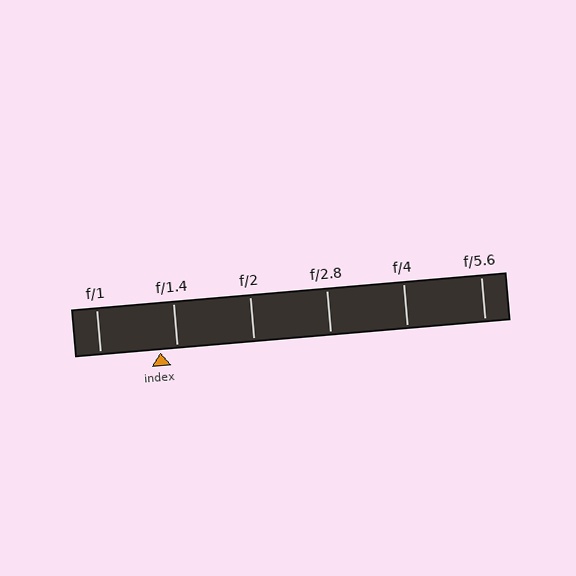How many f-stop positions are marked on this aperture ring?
There are 6 f-stop positions marked.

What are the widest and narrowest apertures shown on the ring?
The widest aperture shown is f/1 and the narrowest is f/5.6.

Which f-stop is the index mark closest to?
The index mark is closest to f/1.4.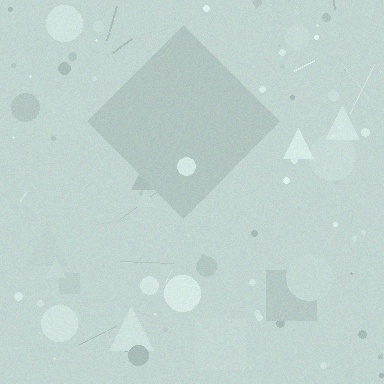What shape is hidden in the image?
A diamond is hidden in the image.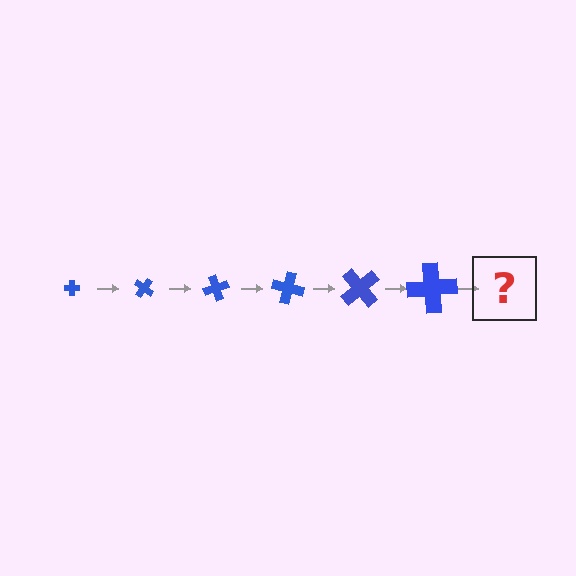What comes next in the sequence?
The next element should be a cross, larger than the previous one and rotated 210 degrees from the start.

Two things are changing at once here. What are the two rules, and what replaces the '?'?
The two rules are that the cross grows larger each step and it rotates 35 degrees each step. The '?' should be a cross, larger than the previous one and rotated 210 degrees from the start.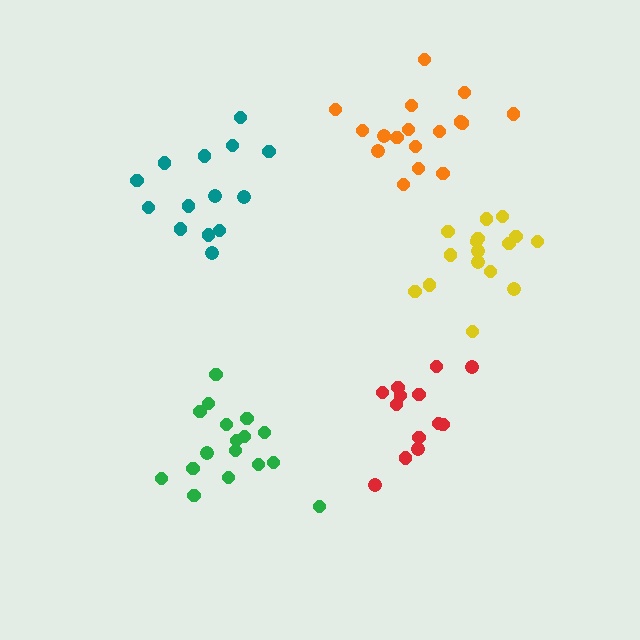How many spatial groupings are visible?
There are 5 spatial groupings.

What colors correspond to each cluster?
The clusters are colored: green, orange, yellow, teal, red.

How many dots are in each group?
Group 1: 17 dots, Group 2: 17 dots, Group 3: 16 dots, Group 4: 14 dots, Group 5: 13 dots (77 total).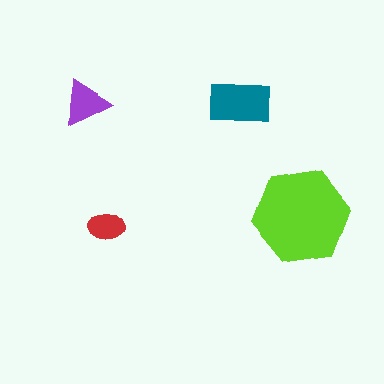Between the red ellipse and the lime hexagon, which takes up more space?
The lime hexagon.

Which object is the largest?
The lime hexagon.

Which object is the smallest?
The red ellipse.